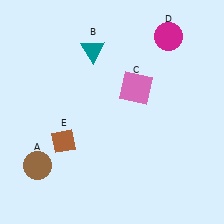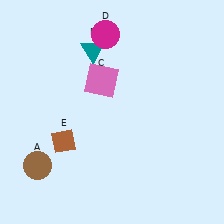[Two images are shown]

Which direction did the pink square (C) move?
The pink square (C) moved left.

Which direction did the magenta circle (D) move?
The magenta circle (D) moved left.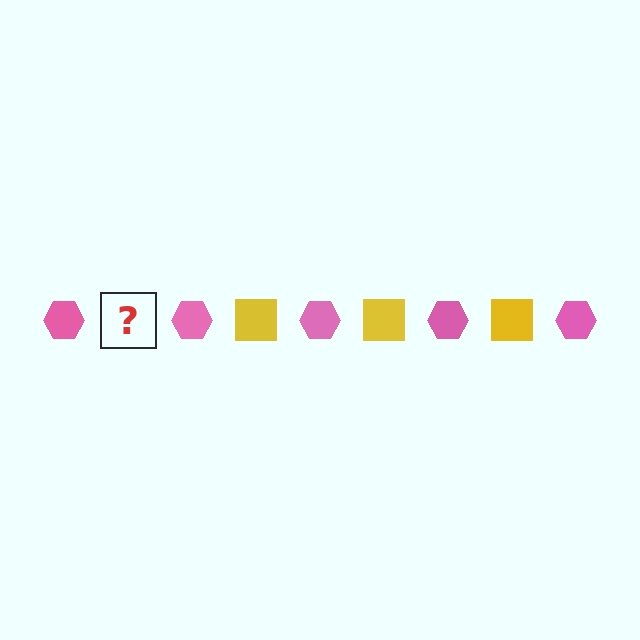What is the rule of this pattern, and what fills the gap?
The rule is that the pattern alternates between pink hexagon and yellow square. The gap should be filled with a yellow square.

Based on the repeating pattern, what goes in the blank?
The blank should be a yellow square.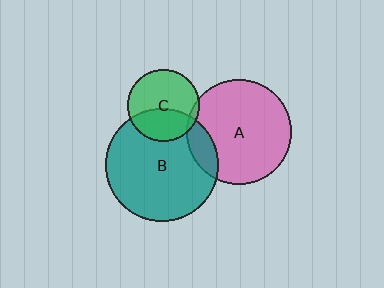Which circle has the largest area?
Circle B (teal).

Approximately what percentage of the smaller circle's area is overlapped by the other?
Approximately 15%.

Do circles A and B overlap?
Yes.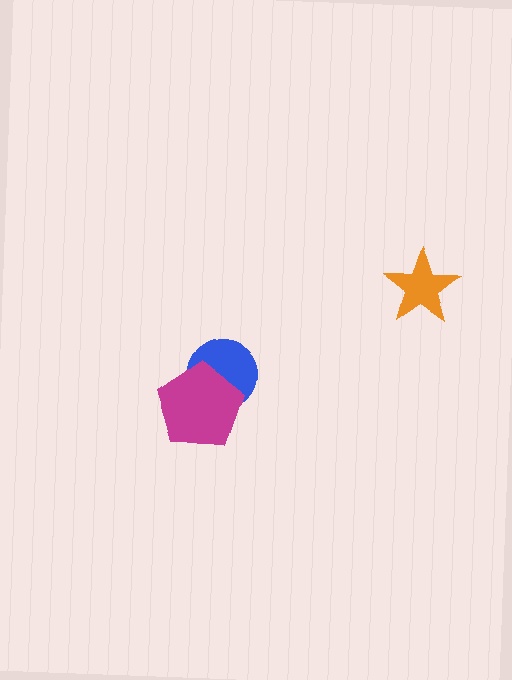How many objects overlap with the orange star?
0 objects overlap with the orange star.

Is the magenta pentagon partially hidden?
No, no other shape covers it.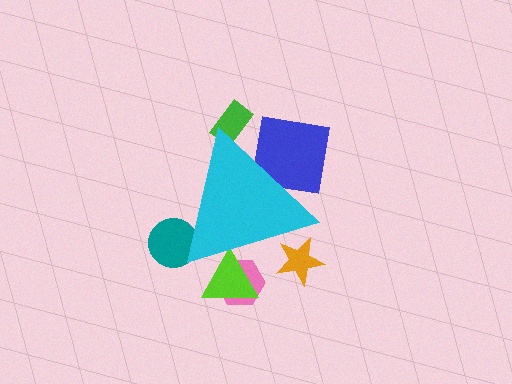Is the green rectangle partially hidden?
Yes, the green rectangle is partially hidden behind the cyan triangle.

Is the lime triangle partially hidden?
Yes, the lime triangle is partially hidden behind the cyan triangle.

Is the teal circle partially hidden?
Yes, the teal circle is partially hidden behind the cyan triangle.